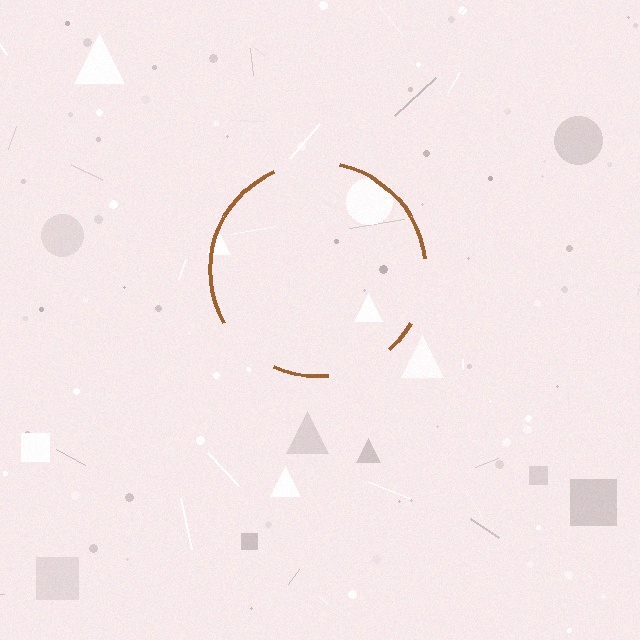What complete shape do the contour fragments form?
The contour fragments form a circle.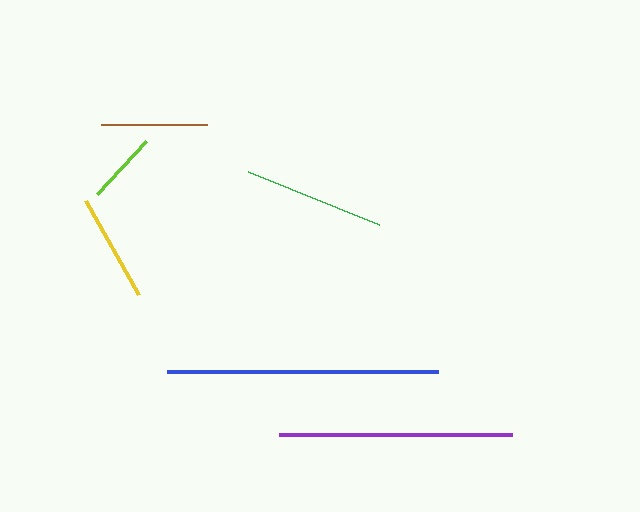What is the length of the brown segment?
The brown segment is approximately 107 pixels long.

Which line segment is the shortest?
The lime line is the shortest at approximately 72 pixels.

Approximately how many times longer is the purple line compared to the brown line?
The purple line is approximately 2.2 times the length of the brown line.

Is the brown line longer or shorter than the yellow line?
The yellow line is longer than the brown line.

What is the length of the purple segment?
The purple segment is approximately 233 pixels long.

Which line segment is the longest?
The blue line is the longest at approximately 271 pixels.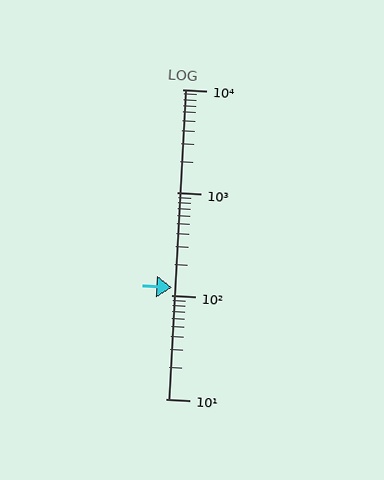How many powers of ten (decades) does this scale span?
The scale spans 3 decades, from 10 to 10000.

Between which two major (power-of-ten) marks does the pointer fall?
The pointer is between 100 and 1000.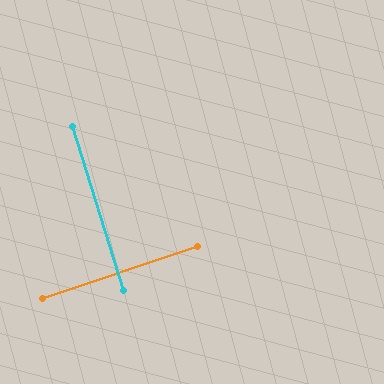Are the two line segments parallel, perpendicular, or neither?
Perpendicular — they meet at approximately 89°.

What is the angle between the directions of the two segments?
Approximately 89 degrees.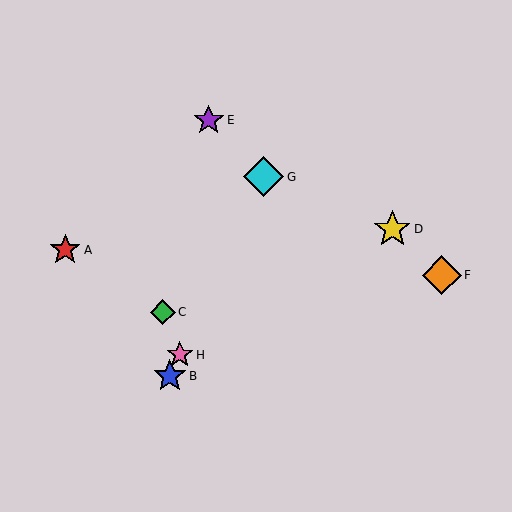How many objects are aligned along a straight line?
3 objects (B, G, H) are aligned along a straight line.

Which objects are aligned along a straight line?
Objects B, G, H are aligned along a straight line.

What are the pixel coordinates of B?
Object B is at (170, 376).